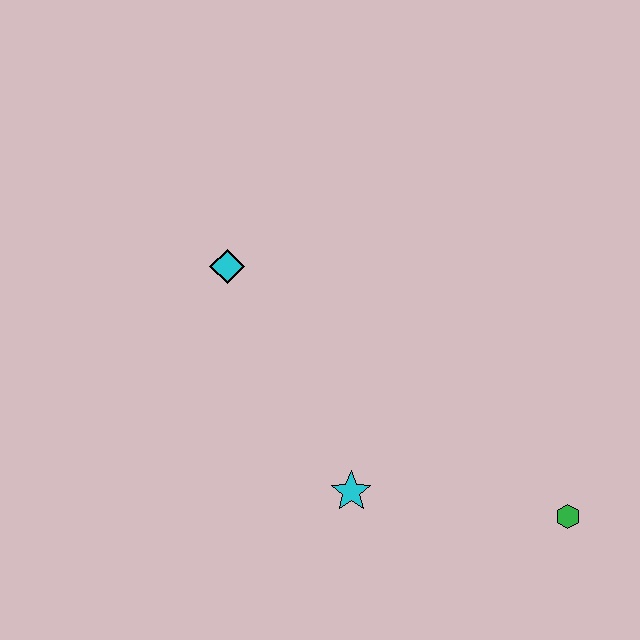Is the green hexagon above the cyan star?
No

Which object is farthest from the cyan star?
The cyan diamond is farthest from the cyan star.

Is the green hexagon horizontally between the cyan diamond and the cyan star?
No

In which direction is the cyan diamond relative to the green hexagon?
The cyan diamond is to the left of the green hexagon.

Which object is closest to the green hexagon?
The cyan star is closest to the green hexagon.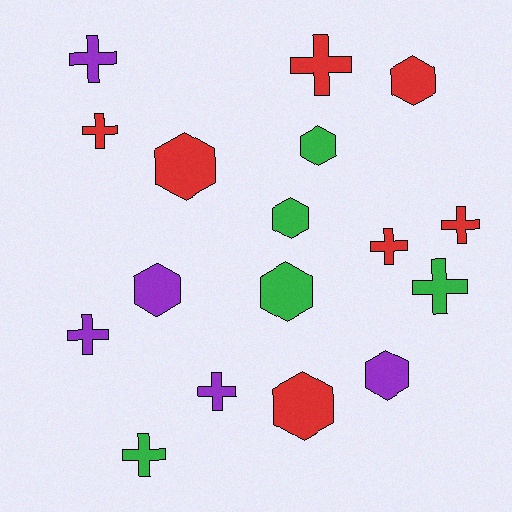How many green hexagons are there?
There are 3 green hexagons.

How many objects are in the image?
There are 17 objects.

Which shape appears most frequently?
Cross, with 9 objects.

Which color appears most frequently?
Red, with 7 objects.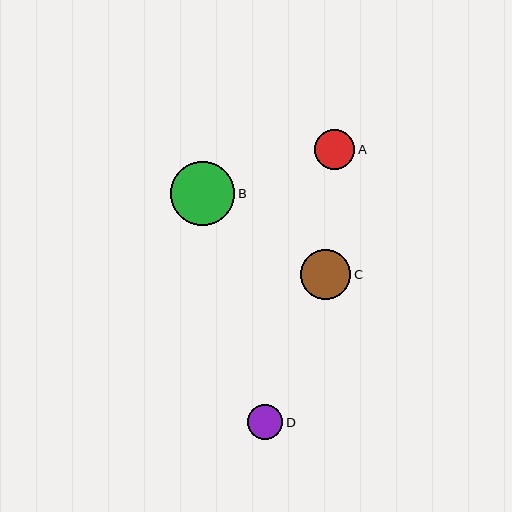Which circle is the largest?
Circle B is the largest with a size of approximately 64 pixels.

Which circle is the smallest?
Circle D is the smallest with a size of approximately 35 pixels.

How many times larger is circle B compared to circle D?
Circle B is approximately 1.8 times the size of circle D.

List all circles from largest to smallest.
From largest to smallest: B, C, A, D.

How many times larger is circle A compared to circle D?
Circle A is approximately 1.1 times the size of circle D.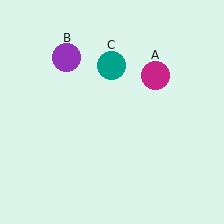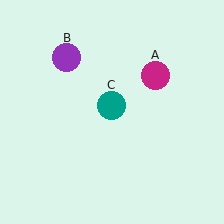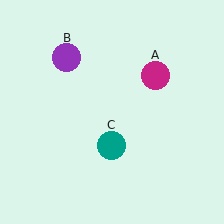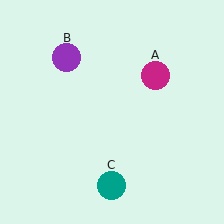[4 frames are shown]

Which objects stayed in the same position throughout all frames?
Magenta circle (object A) and purple circle (object B) remained stationary.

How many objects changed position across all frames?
1 object changed position: teal circle (object C).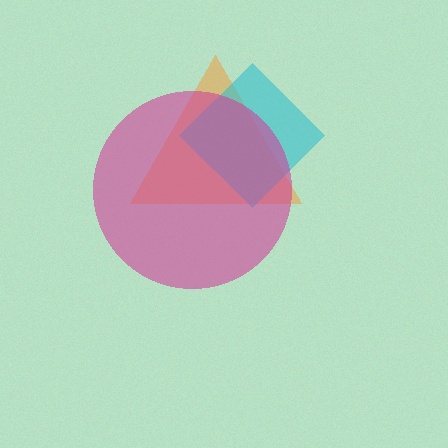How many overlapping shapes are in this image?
There are 3 overlapping shapes in the image.